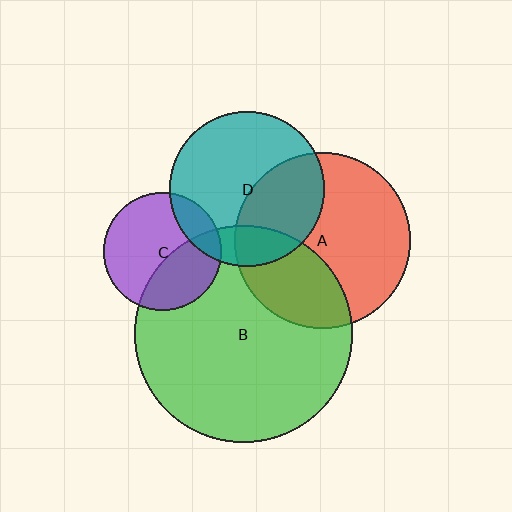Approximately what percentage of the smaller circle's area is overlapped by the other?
Approximately 40%.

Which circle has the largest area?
Circle B (green).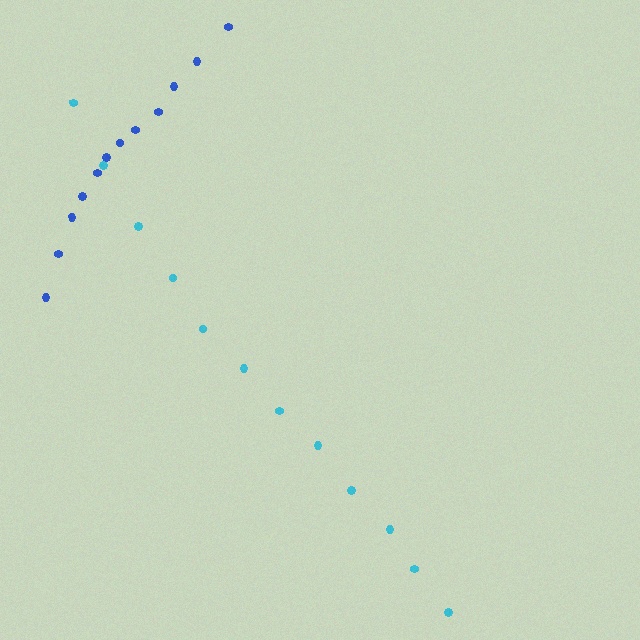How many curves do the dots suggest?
There are 2 distinct paths.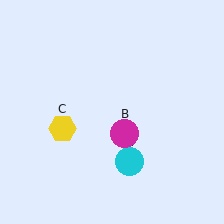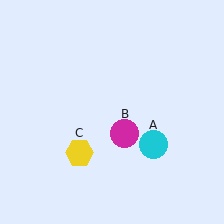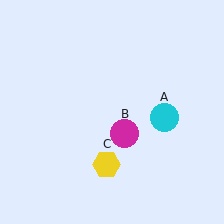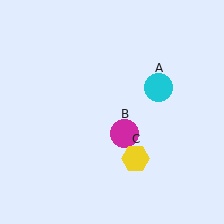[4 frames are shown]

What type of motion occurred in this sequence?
The cyan circle (object A), yellow hexagon (object C) rotated counterclockwise around the center of the scene.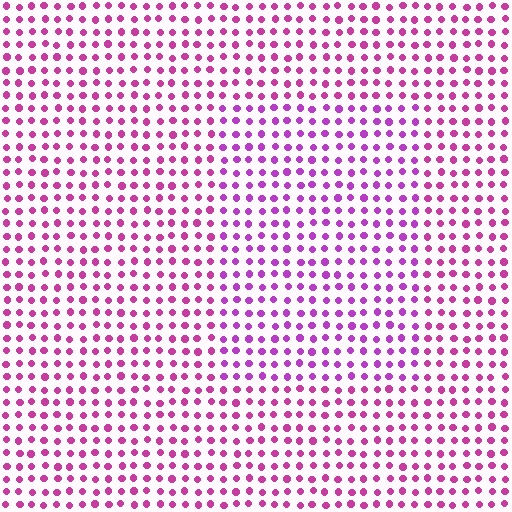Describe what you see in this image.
The image is filled with small magenta elements in a uniform arrangement. A rectangle-shaped region is visible where the elements are tinted to a slightly different hue, forming a subtle color boundary.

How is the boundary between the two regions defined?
The boundary is defined purely by a slight shift in hue (about 24 degrees). Spacing, size, and orientation are identical on both sides.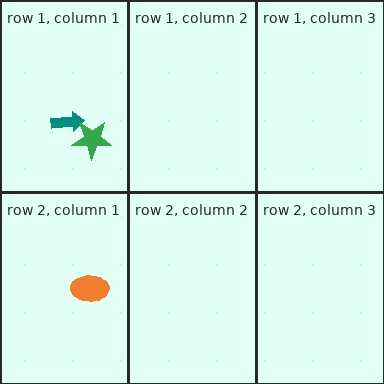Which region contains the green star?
The row 1, column 1 region.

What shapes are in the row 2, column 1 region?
The orange ellipse.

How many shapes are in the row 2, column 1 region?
1.